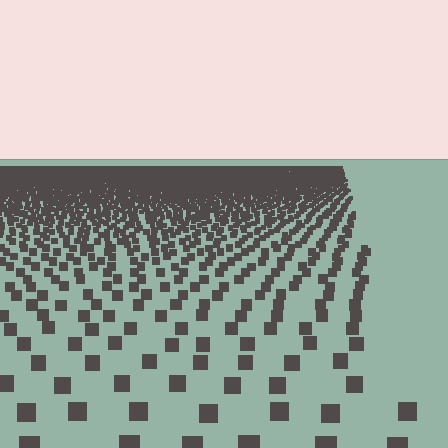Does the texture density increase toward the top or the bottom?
Density increases toward the top.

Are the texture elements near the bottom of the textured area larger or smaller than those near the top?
Larger. Near the bottom, elements are closer to the viewer and appear at a bigger on-screen size.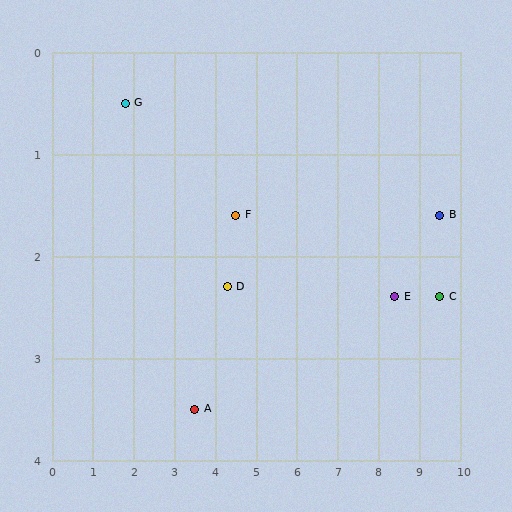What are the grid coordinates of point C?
Point C is at approximately (9.5, 2.4).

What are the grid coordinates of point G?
Point G is at approximately (1.8, 0.5).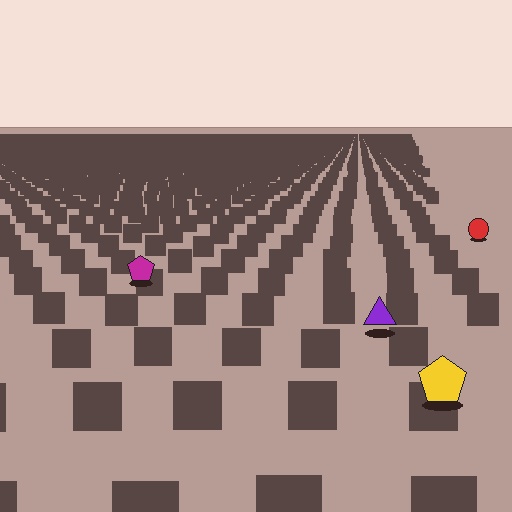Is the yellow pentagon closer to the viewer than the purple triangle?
Yes. The yellow pentagon is closer — you can tell from the texture gradient: the ground texture is coarser near it.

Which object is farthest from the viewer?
The red circle is farthest from the viewer. It appears smaller and the ground texture around it is denser.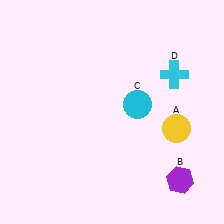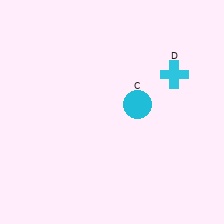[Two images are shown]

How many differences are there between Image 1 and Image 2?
There are 2 differences between the two images.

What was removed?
The purple hexagon (B), the yellow circle (A) were removed in Image 2.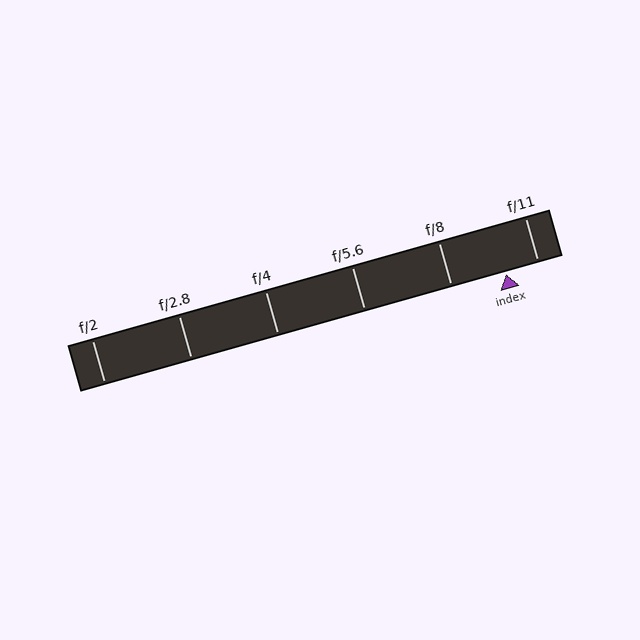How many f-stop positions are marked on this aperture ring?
There are 6 f-stop positions marked.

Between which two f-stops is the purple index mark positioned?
The index mark is between f/8 and f/11.